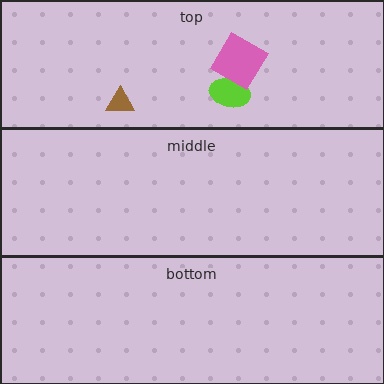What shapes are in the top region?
The lime ellipse, the pink diamond, the brown triangle.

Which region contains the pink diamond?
The top region.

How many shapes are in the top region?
3.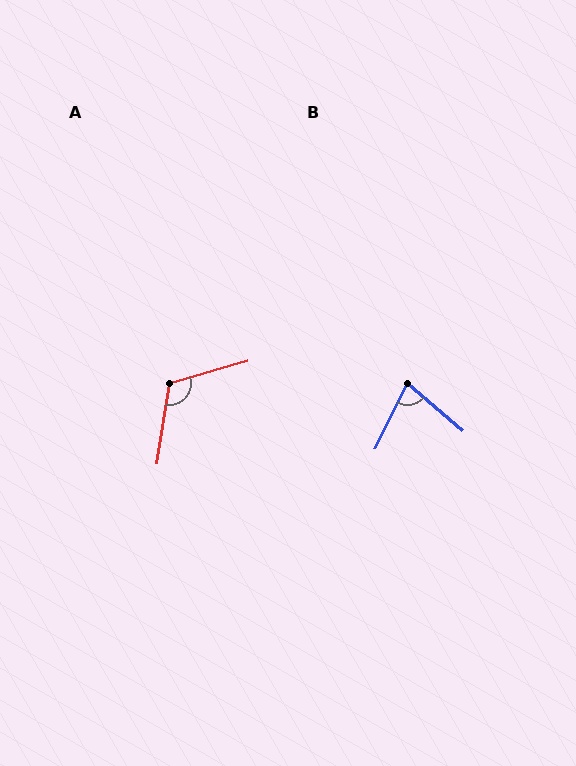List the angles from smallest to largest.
B (76°), A (115°).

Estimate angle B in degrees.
Approximately 76 degrees.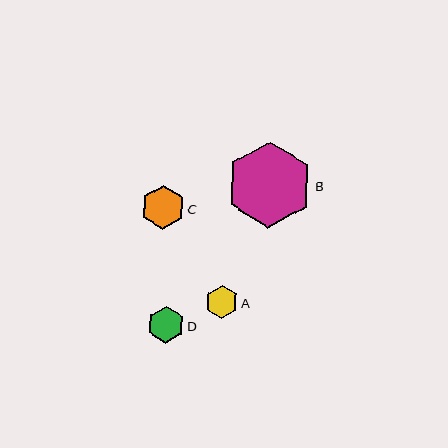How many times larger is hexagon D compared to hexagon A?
Hexagon D is approximately 1.2 times the size of hexagon A.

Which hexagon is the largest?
Hexagon B is the largest with a size of approximately 86 pixels.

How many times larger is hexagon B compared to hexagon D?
Hexagon B is approximately 2.3 times the size of hexagon D.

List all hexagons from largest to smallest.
From largest to smallest: B, C, D, A.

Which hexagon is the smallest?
Hexagon A is the smallest with a size of approximately 32 pixels.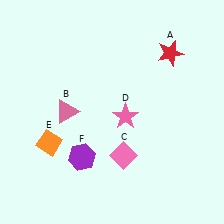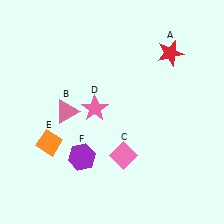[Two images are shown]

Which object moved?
The pink star (D) moved left.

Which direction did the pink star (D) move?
The pink star (D) moved left.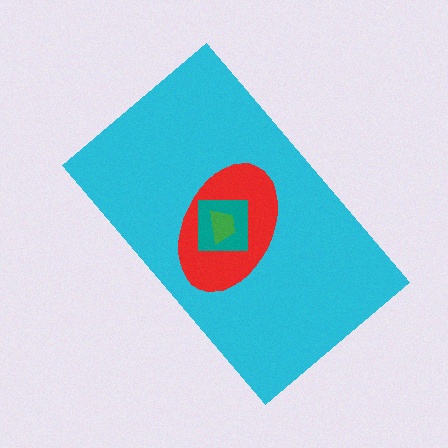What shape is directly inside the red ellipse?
The teal square.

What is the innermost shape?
The green trapezoid.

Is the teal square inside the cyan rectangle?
Yes.